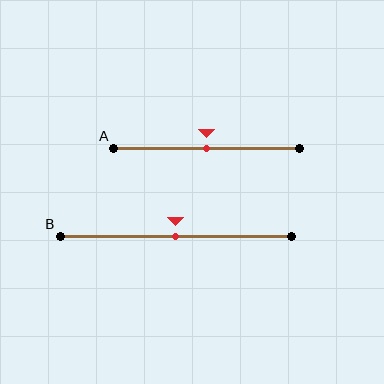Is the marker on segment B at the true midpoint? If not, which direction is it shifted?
Yes, the marker on segment B is at the true midpoint.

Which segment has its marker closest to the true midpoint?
Segment A has its marker closest to the true midpoint.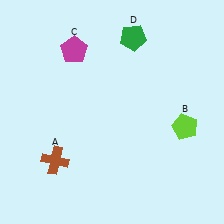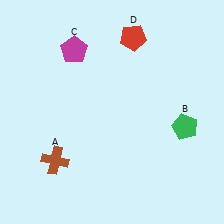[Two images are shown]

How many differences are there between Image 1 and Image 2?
There are 2 differences between the two images.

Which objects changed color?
B changed from lime to green. D changed from green to red.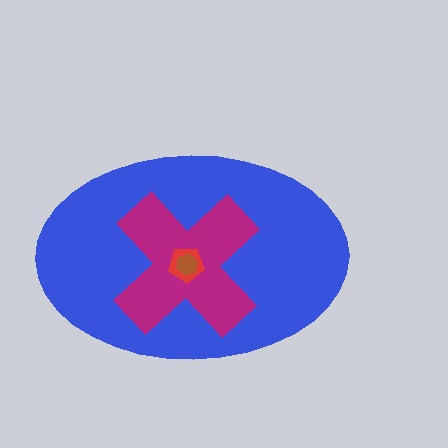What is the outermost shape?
The blue ellipse.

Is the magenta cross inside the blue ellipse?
Yes.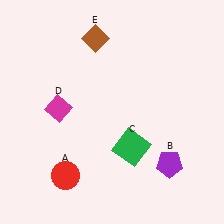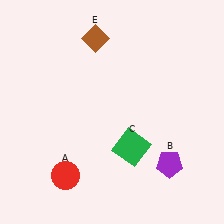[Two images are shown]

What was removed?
The magenta diamond (D) was removed in Image 2.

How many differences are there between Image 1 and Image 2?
There is 1 difference between the two images.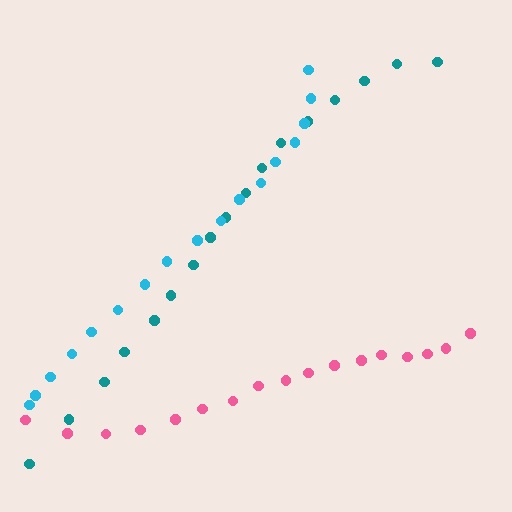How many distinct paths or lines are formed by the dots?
There are 3 distinct paths.